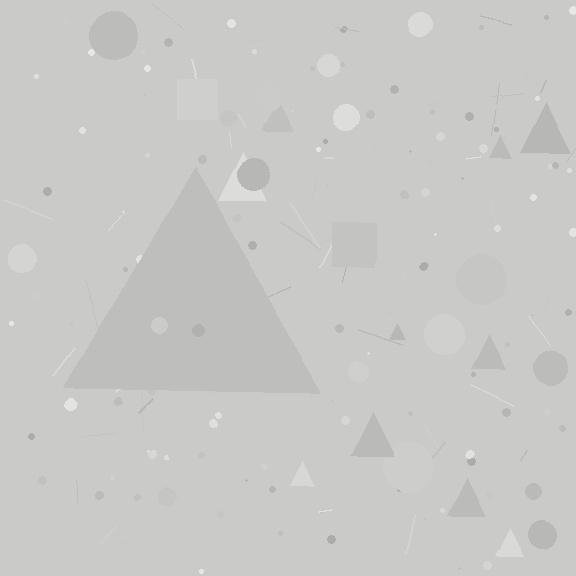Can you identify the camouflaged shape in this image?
The camouflaged shape is a triangle.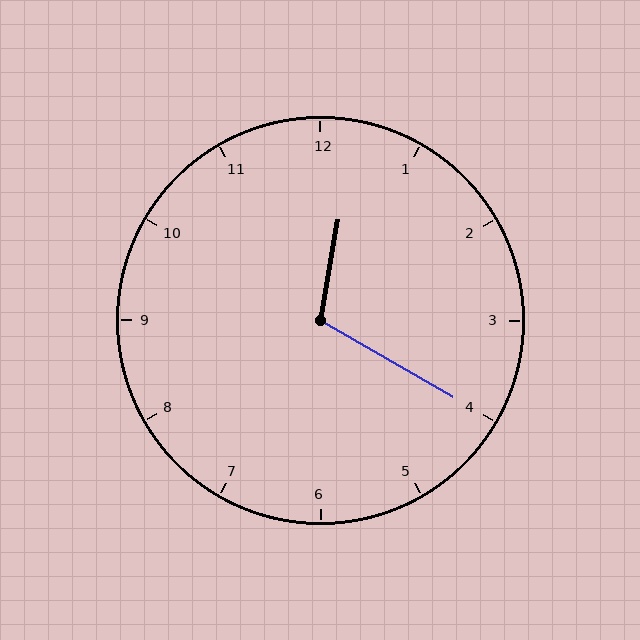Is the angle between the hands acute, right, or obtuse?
It is obtuse.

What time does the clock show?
12:20.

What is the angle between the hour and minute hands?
Approximately 110 degrees.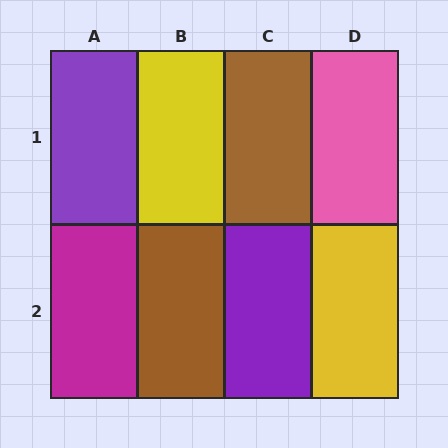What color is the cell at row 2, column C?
Purple.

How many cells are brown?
2 cells are brown.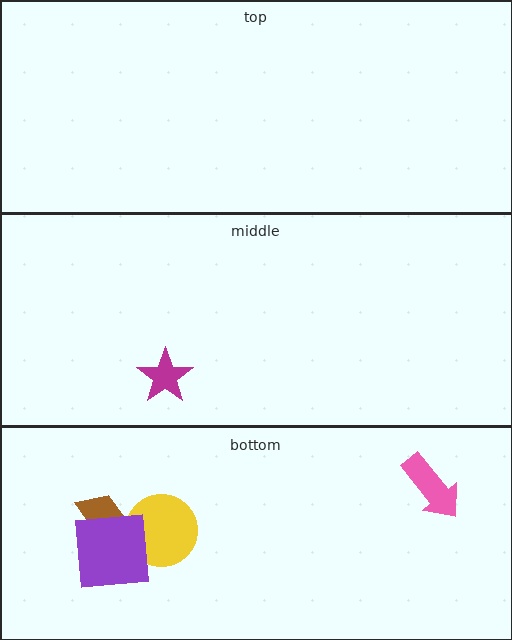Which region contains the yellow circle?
The bottom region.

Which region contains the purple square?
The bottom region.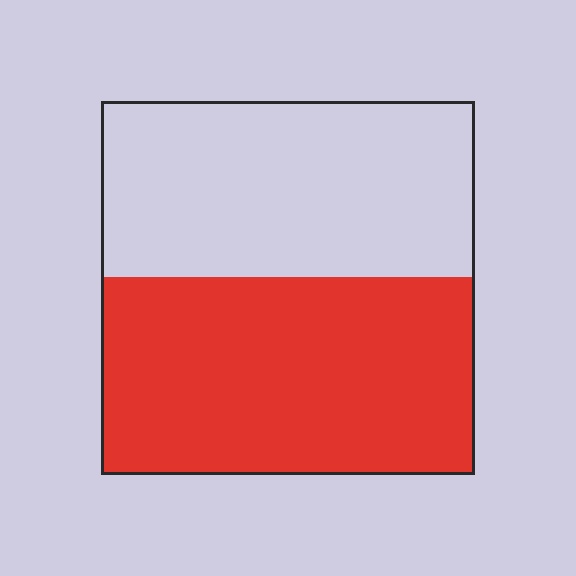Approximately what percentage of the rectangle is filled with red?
Approximately 55%.